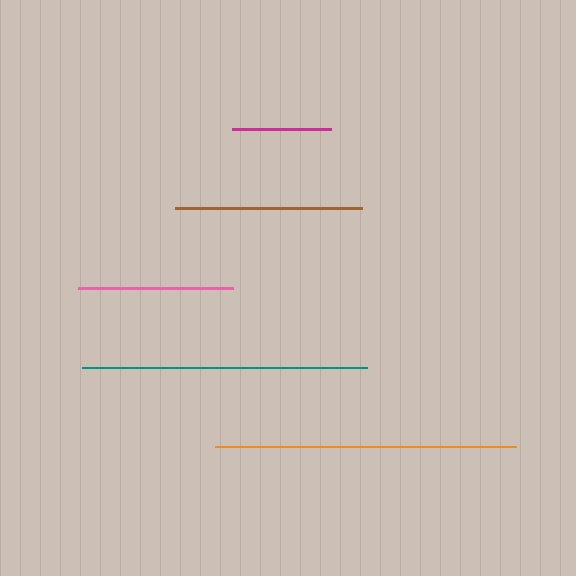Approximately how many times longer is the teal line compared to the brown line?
The teal line is approximately 1.5 times the length of the brown line.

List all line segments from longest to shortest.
From longest to shortest: orange, teal, brown, pink, magenta.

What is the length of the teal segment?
The teal segment is approximately 284 pixels long.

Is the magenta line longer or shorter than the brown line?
The brown line is longer than the magenta line.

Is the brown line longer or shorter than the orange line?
The orange line is longer than the brown line.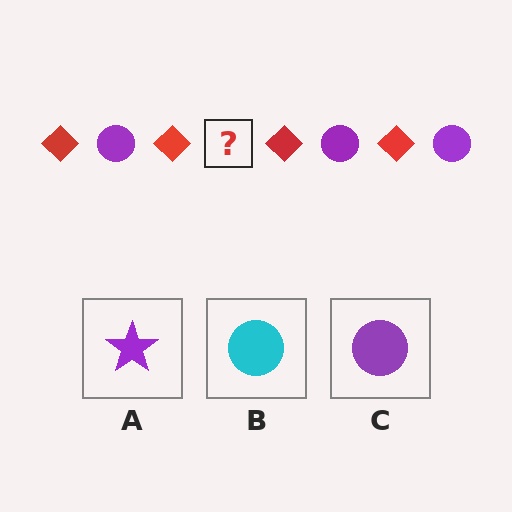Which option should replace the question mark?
Option C.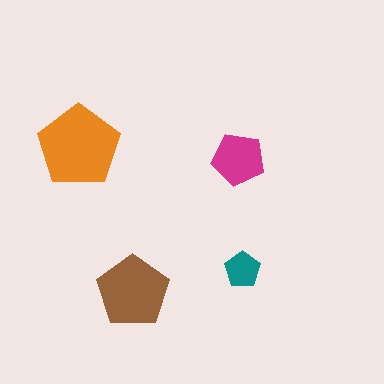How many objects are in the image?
There are 4 objects in the image.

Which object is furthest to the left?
The orange pentagon is leftmost.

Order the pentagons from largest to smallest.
the orange one, the brown one, the magenta one, the teal one.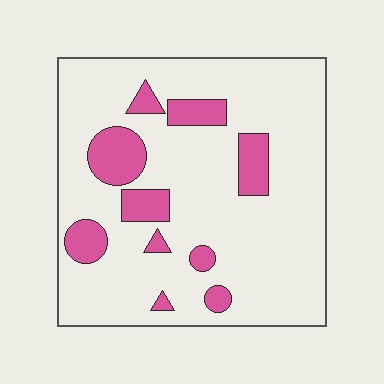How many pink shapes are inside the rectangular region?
10.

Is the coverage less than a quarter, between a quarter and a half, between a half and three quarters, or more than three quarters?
Less than a quarter.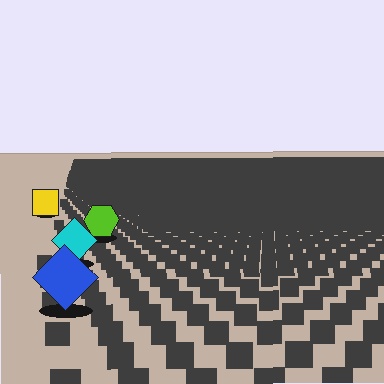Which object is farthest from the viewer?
The yellow square is farthest from the viewer. It appears smaller and the ground texture around it is denser.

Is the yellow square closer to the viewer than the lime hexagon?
No. The lime hexagon is closer — you can tell from the texture gradient: the ground texture is coarser near it.